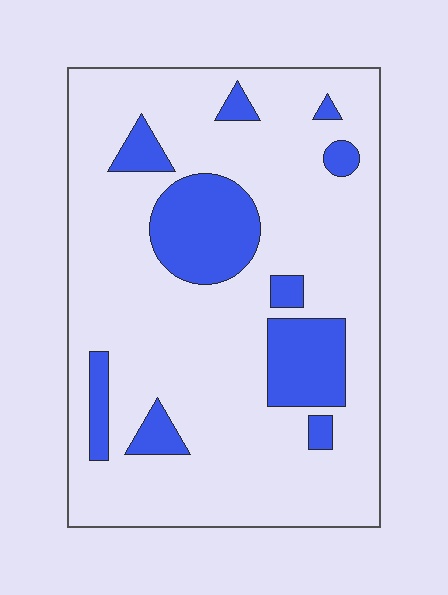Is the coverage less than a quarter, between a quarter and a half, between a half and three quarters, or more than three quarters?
Less than a quarter.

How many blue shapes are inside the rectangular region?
10.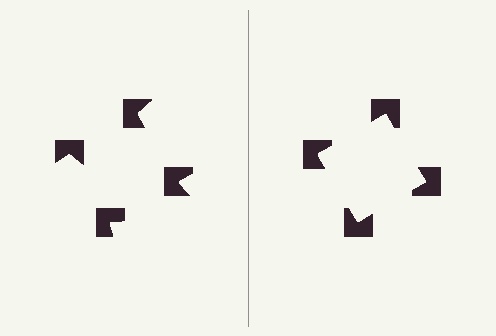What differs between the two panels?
The notched squares are positioned identically on both sides; only the wedge orientations differ. On the right they align to a square; on the left they are misaligned.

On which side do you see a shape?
An illusory square appears on the right side. On the left side the wedge cuts are rotated, so no coherent shape forms.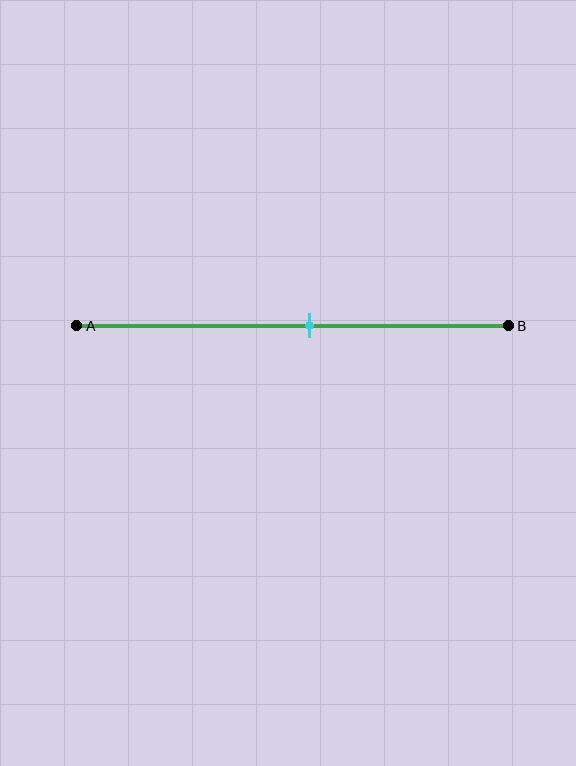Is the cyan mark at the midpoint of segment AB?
No, the mark is at about 55% from A, not at the 50% midpoint.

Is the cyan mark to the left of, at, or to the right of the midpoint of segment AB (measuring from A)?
The cyan mark is to the right of the midpoint of segment AB.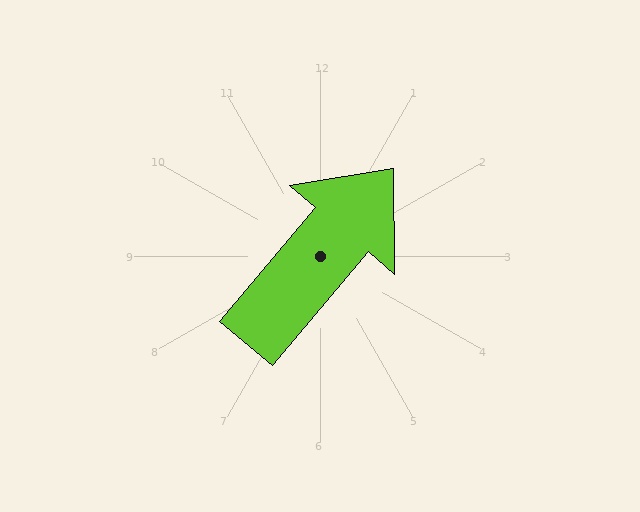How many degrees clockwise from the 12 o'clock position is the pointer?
Approximately 40 degrees.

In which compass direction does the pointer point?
Northeast.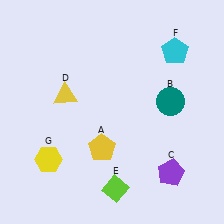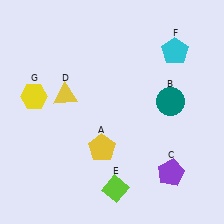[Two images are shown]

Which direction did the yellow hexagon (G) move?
The yellow hexagon (G) moved up.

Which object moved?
The yellow hexagon (G) moved up.